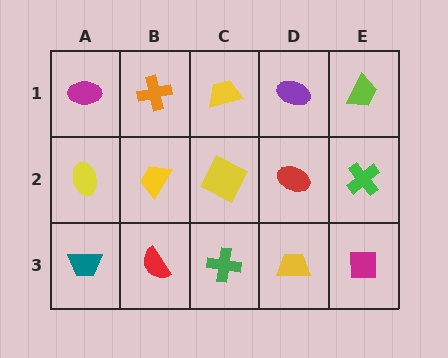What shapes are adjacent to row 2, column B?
An orange cross (row 1, column B), a red semicircle (row 3, column B), a yellow ellipse (row 2, column A), a yellow square (row 2, column C).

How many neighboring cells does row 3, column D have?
3.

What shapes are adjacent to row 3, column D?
A red ellipse (row 2, column D), a green cross (row 3, column C), a magenta square (row 3, column E).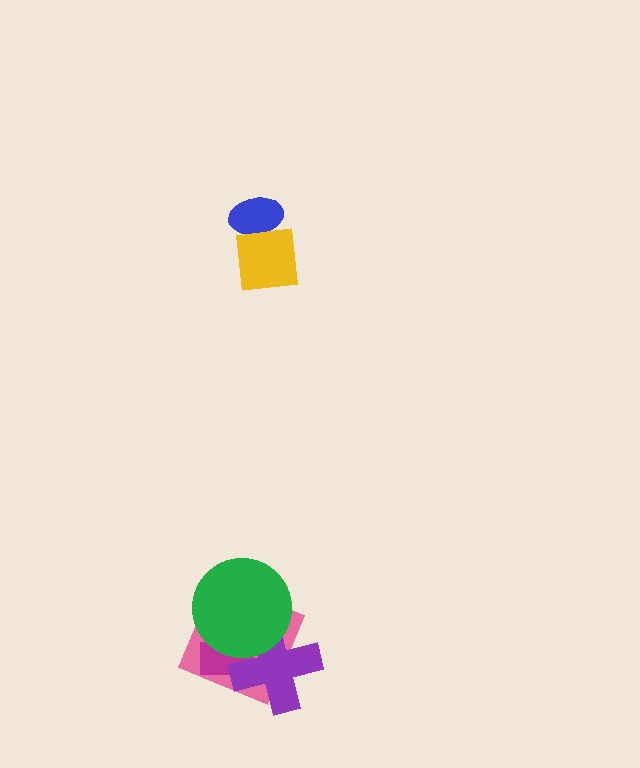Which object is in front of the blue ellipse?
The yellow square is in front of the blue ellipse.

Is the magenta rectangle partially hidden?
Yes, it is partially covered by another shape.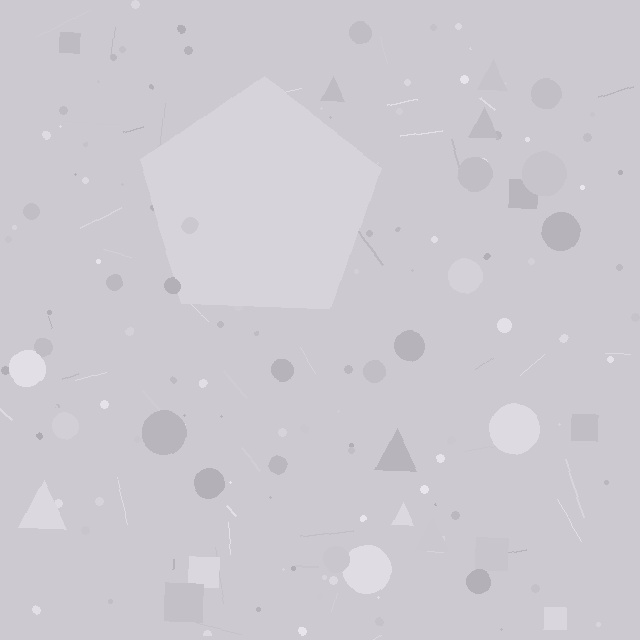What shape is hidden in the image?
A pentagon is hidden in the image.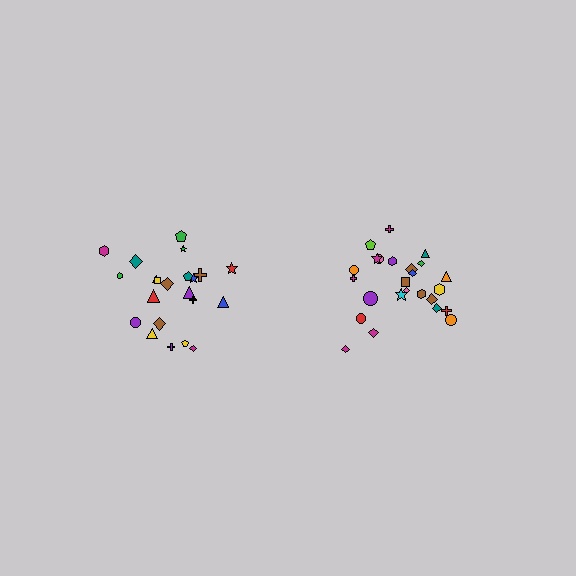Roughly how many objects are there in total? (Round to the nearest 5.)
Roughly 45 objects in total.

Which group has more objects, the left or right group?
The right group.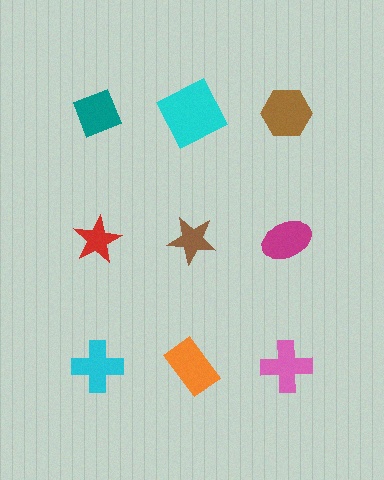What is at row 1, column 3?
A brown hexagon.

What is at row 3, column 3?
A pink cross.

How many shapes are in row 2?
3 shapes.